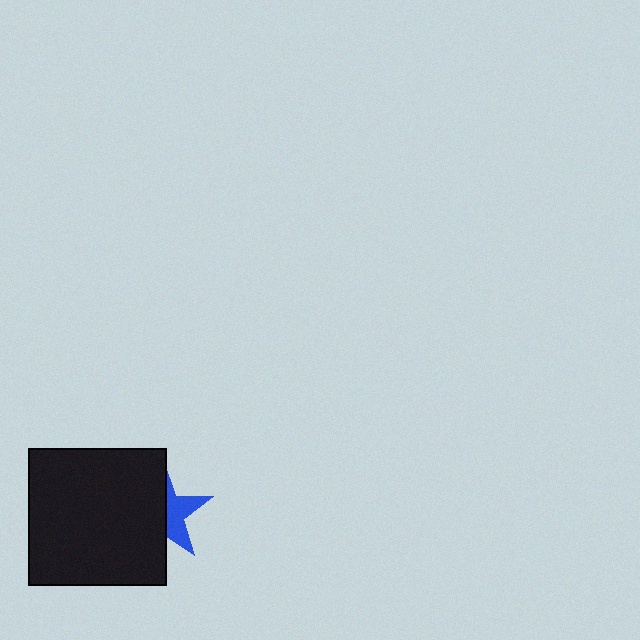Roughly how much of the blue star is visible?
A small part of it is visible (roughly 41%).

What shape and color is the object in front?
The object in front is a black square.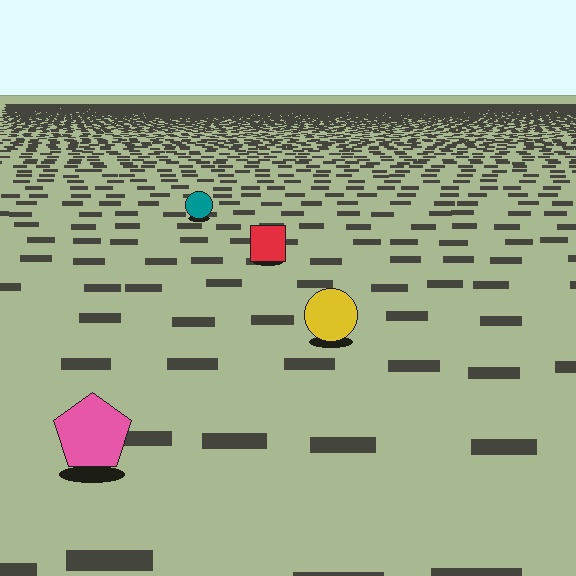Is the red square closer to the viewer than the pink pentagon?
No. The pink pentagon is closer — you can tell from the texture gradient: the ground texture is coarser near it.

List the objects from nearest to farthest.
From nearest to farthest: the pink pentagon, the yellow circle, the red square, the teal circle.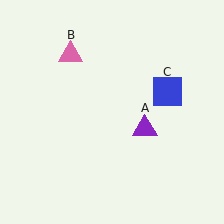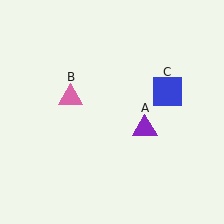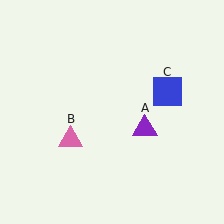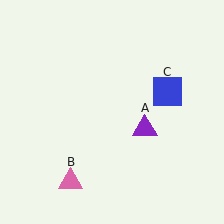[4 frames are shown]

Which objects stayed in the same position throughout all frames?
Purple triangle (object A) and blue square (object C) remained stationary.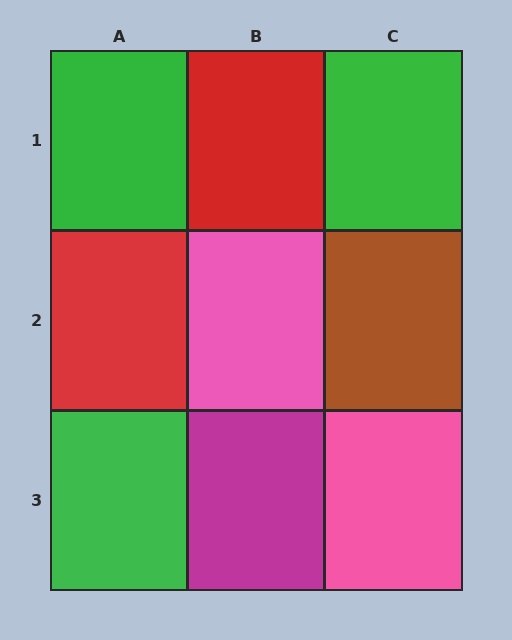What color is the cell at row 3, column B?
Magenta.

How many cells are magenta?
1 cell is magenta.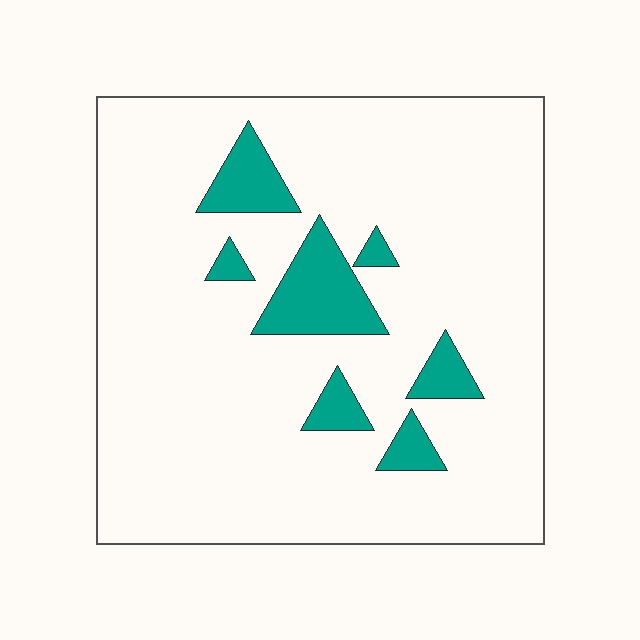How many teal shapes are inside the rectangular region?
7.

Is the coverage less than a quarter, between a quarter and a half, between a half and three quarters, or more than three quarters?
Less than a quarter.